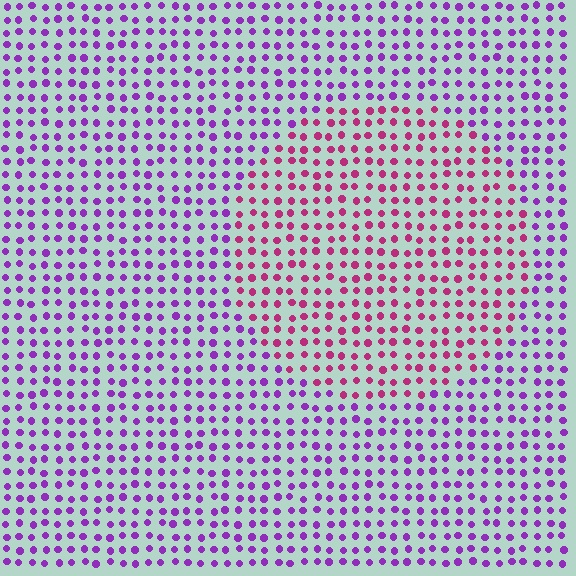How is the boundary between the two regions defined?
The boundary is defined purely by a slight shift in hue (about 44 degrees). Spacing, size, and orientation are identical on both sides.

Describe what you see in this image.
The image is filled with small purple elements in a uniform arrangement. A circle-shaped region is visible where the elements are tinted to a slightly different hue, forming a subtle color boundary.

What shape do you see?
I see a circle.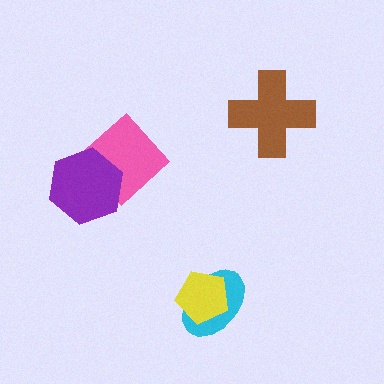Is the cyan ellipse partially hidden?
Yes, it is partially covered by another shape.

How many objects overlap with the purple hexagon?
1 object overlaps with the purple hexagon.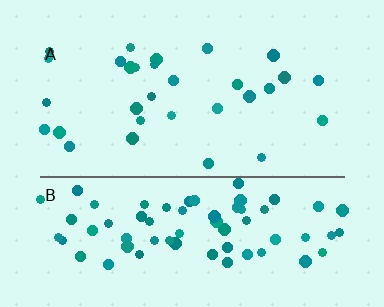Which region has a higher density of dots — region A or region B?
B (the bottom).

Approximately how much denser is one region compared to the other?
Approximately 2.5× — region B over region A.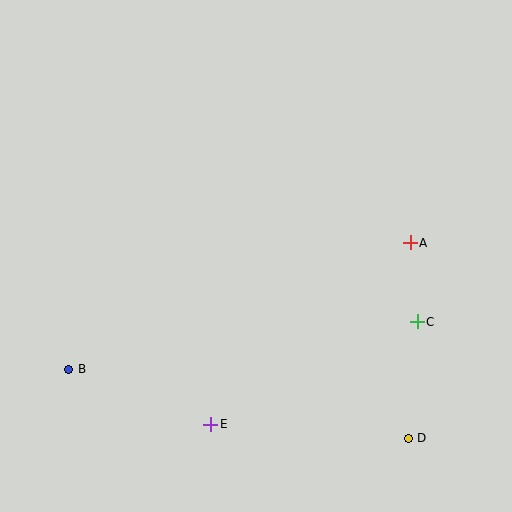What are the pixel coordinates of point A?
Point A is at (410, 243).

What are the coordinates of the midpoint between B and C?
The midpoint between B and C is at (243, 346).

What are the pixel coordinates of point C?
Point C is at (417, 322).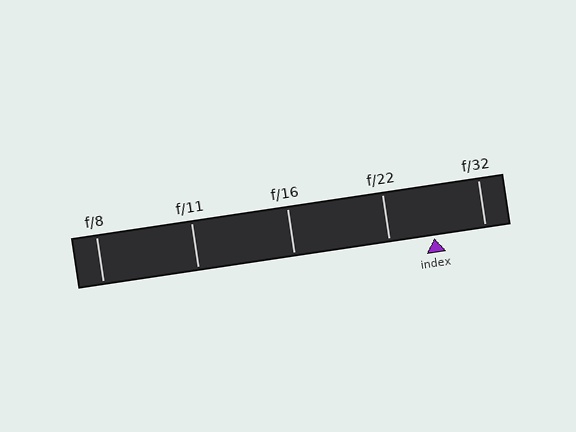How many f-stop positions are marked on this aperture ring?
There are 5 f-stop positions marked.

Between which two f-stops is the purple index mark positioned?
The index mark is between f/22 and f/32.